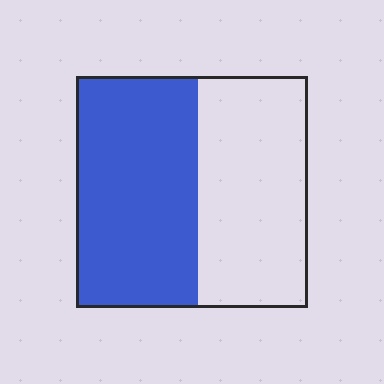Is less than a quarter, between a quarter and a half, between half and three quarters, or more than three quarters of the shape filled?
Between half and three quarters.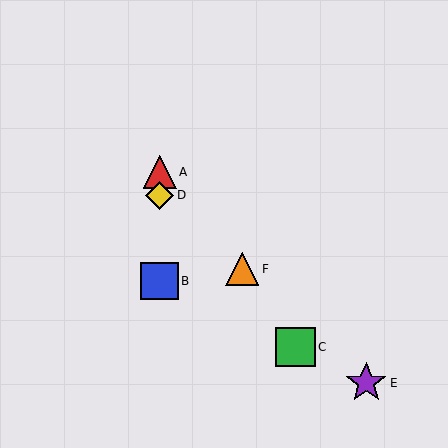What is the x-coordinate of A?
Object A is at x≈160.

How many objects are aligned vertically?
3 objects (A, B, D) are aligned vertically.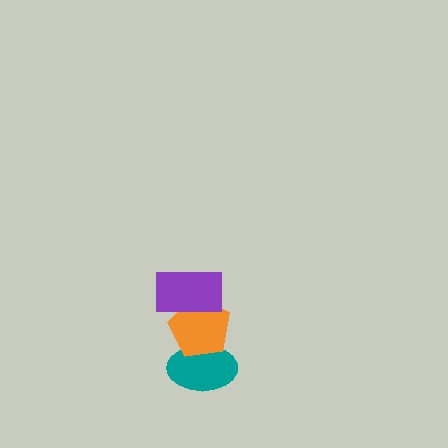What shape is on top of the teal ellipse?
The orange pentagon is on top of the teal ellipse.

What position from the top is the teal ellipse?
The teal ellipse is 3rd from the top.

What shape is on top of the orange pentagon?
The purple rectangle is on top of the orange pentagon.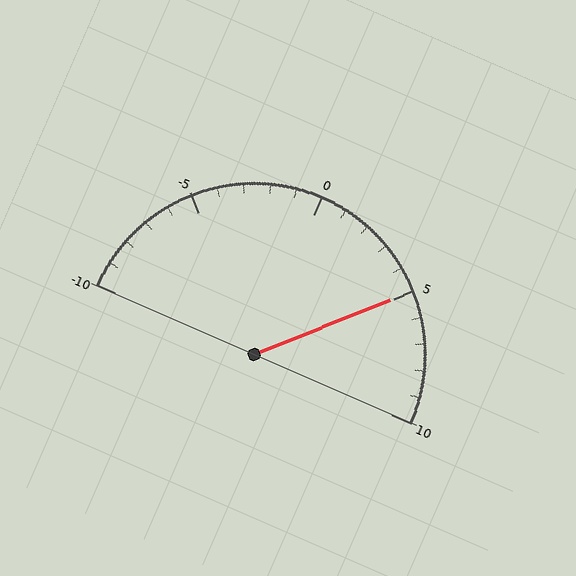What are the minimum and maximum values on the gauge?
The gauge ranges from -10 to 10.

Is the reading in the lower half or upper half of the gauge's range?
The reading is in the upper half of the range (-10 to 10).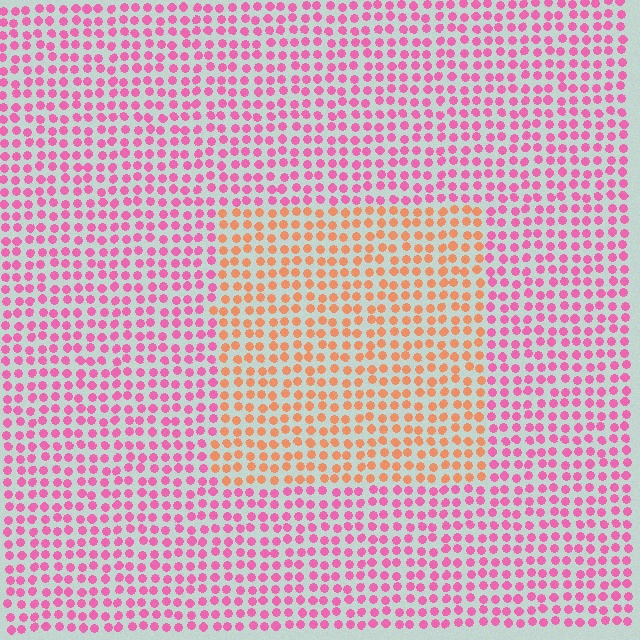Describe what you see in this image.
The image is filled with small pink elements in a uniform arrangement. A rectangle-shaped region is visible where the elements are tinted to a slightly different hue, forming a subtle color boundary.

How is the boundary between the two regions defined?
The boundary is defined purely by a slight shift in hue (about 52 degrees). Spacing, size, and orientation are identical on both sides.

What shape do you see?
I see a rectangle.